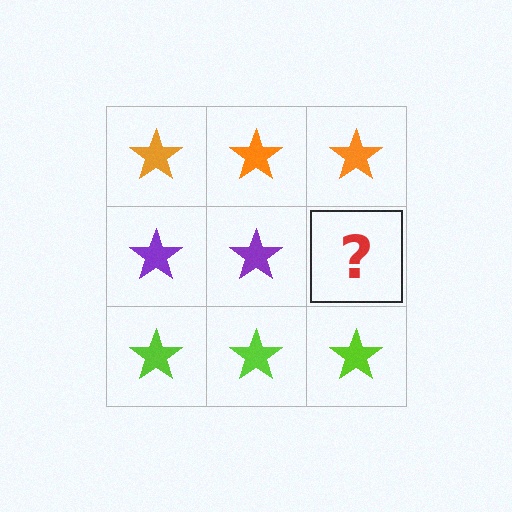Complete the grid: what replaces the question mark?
The question mark should be replaced with a purple star.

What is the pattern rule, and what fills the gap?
The rule is that each row has a consistent color. The gap should be filled with a purple star.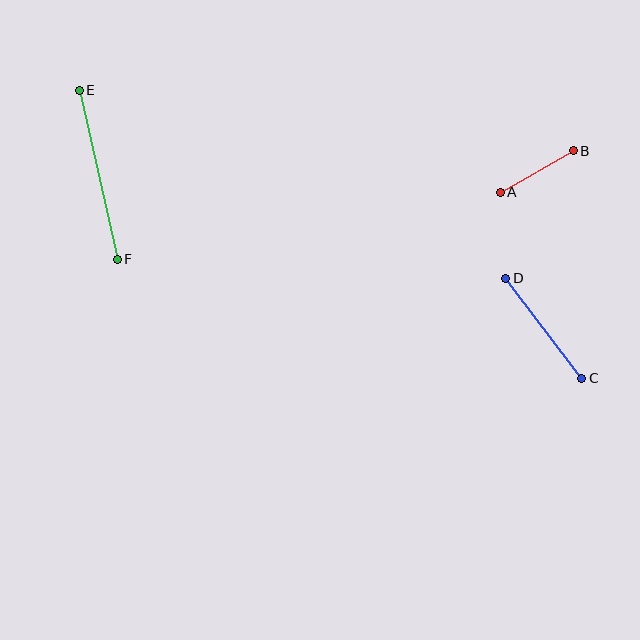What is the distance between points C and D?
The distance is approximately 125 pixels.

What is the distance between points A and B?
The distance is approximately 84 pixels.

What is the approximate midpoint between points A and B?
The midpoint is at approximately (537, 172) pixels.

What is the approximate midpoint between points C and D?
The midpoint is at approximately (544, 328) pixels.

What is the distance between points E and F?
The distance is approximately 173 pixels.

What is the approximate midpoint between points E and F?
The midpoint is at approximately (98, 175) pixels.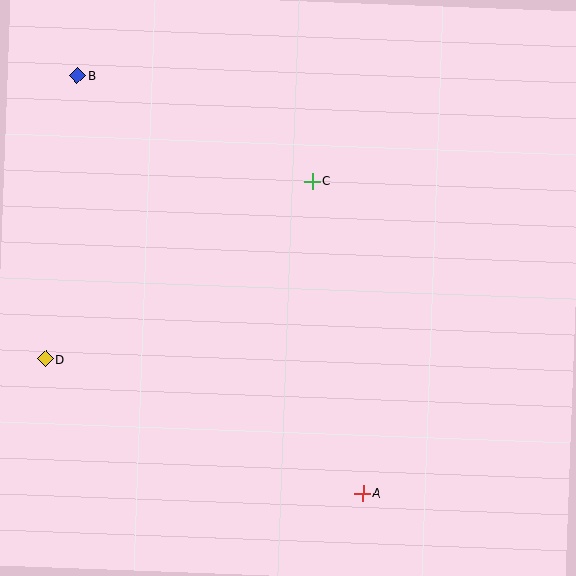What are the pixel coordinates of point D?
Point D is at (45, 359).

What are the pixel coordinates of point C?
Point C is at (312, 181).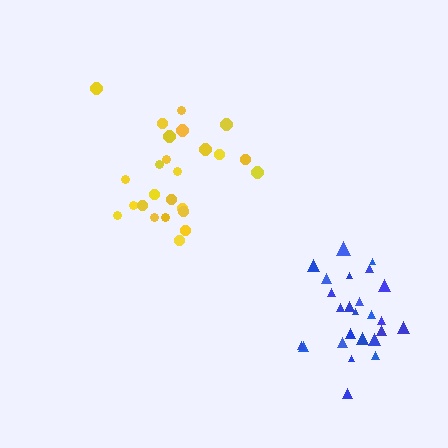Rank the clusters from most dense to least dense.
yellow, blue.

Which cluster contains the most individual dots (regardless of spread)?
Blue (25).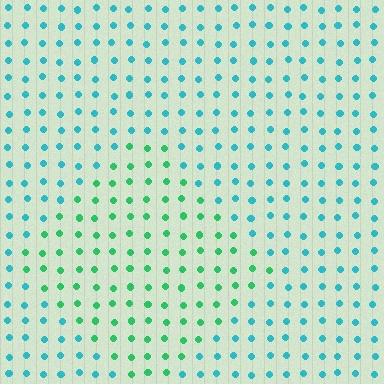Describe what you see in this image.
The image is filled with small cyan elements in a uniform arrangement. A diamond-shaped region is visible where the elements are tinted to a slightly different hue, forming a subtle color boundary.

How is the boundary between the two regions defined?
The boundary is defined purely by a slight shift in hue (about 41 degrees). Spacing, size, and orientation are identical on both sides.